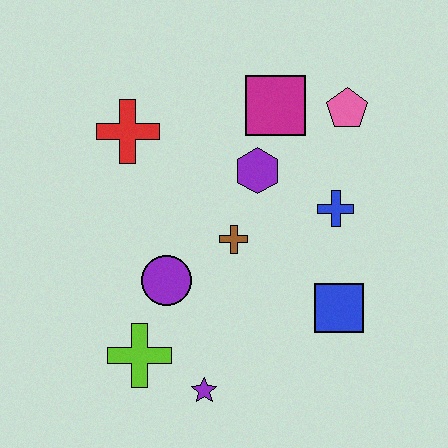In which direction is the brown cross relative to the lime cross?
The brown cross is above the lime cross.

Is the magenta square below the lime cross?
No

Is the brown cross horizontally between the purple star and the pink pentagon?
Yes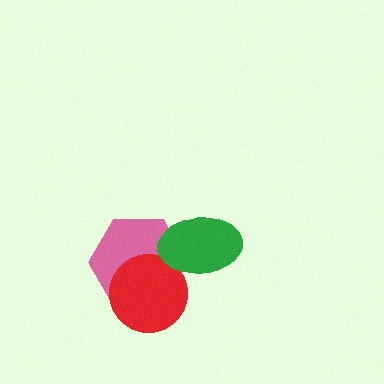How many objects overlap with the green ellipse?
2 objects overlap with the green ellipse.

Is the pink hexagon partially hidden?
Yes, it is partially covered by another shape.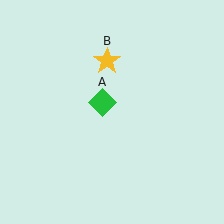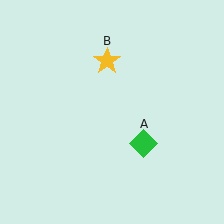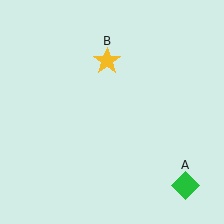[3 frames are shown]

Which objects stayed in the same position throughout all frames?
Yellow star (object B) remained stationary.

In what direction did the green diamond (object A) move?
The green diamond (object A) moved down and to the right.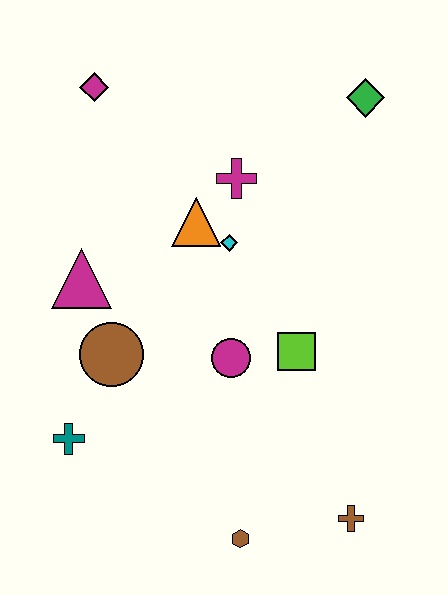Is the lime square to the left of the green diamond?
Yes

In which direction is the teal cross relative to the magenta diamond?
The teal cross is below the magenta diamond.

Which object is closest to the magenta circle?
The lime square is closest to the magenta circle.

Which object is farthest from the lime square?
The magenta diamond is farthest from the lime square.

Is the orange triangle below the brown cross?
No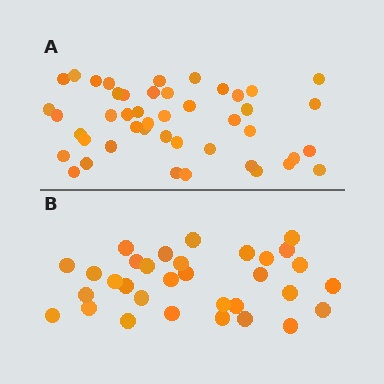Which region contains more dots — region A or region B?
Region A (the top region) has more dots.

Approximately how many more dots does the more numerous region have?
Region A has approximately 15 more dots than region B.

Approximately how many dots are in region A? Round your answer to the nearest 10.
About 40 dots. (The exact count is 45, which rounds to 40.)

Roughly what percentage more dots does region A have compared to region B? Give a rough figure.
About 40% more.